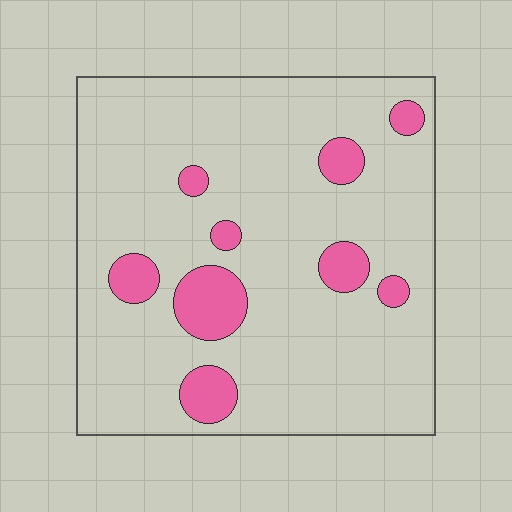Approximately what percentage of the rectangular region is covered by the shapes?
Approximately 15%.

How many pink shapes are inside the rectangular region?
9.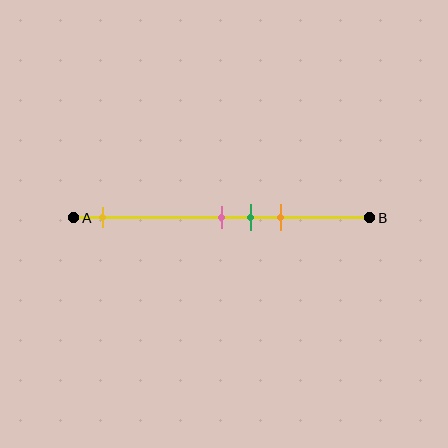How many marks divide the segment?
There are 4 marks dividing the segment.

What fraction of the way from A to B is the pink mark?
The pink mark is approximately 50% (0.5) of the way from A to B.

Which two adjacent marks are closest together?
The pink and green marks are the closest adjacent pair.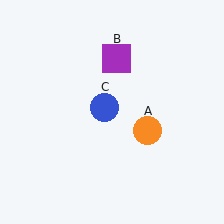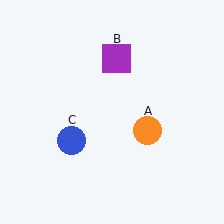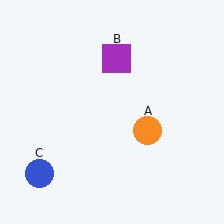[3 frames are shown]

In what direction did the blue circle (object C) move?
The blue circle (object C) moved down and to the left.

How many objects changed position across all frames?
1 object changed position: blue circle (object C).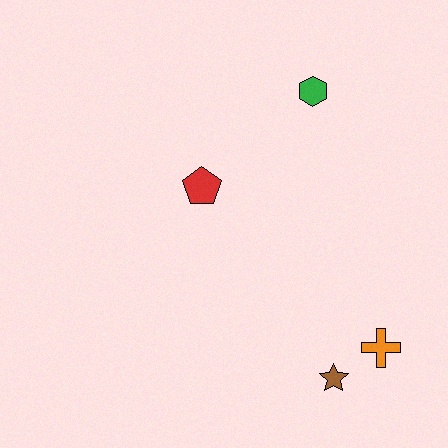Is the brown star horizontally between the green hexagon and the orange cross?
Yes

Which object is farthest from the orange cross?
The green hexagon is farthest from the orange cross.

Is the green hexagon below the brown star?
No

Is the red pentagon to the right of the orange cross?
No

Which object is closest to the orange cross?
The brown star is closest to the orange cross.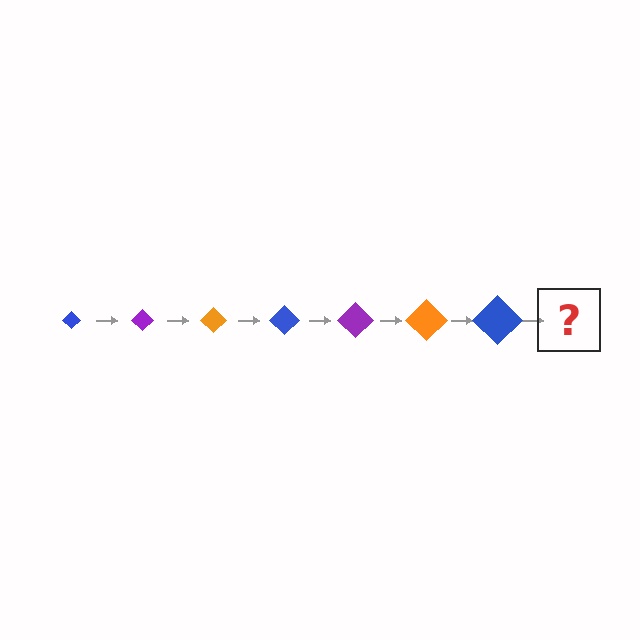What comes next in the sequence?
The next element should be a purple diamond, larger than the previous one.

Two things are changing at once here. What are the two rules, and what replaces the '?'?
The two rules are that the diamond grows larger each step and the color cycles through blue, purple, and orange. The '?' should be a purple diamond, larger than the previous one.